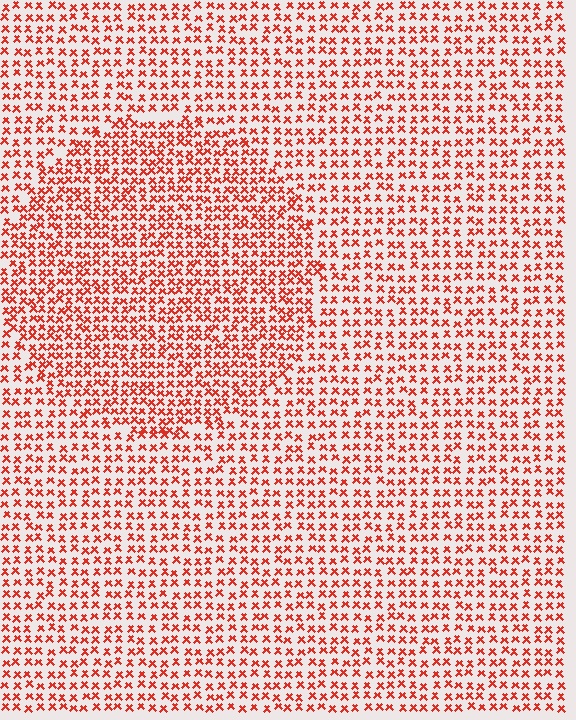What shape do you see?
I see a circle.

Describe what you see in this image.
The image contains small red elements arranged at two different densities. A circle-shaped region is visible where the elements are more densely packed than the surrounding area.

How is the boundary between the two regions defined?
The boundary is defined by a change in element density (approximately 1.5x ratio). All elements are the same color, size, and shape.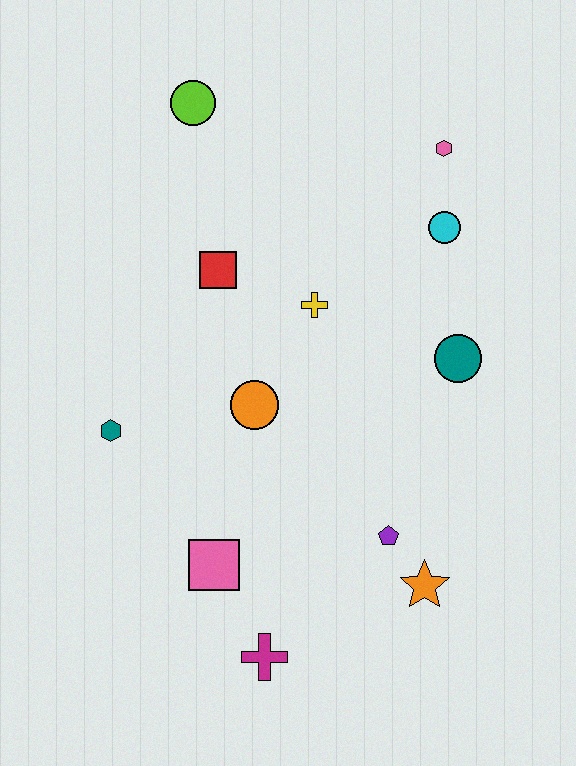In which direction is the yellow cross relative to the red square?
The yellow cross is to the right of the red square.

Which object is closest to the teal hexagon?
The orange circle is closest to the teal hexagon.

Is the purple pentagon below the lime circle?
Yes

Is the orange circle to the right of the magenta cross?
No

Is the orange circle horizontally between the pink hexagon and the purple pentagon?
No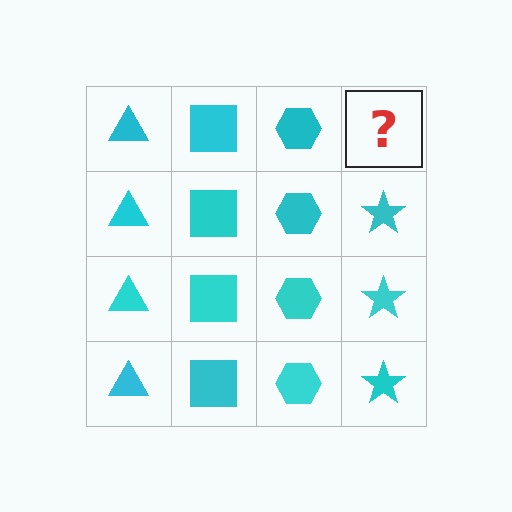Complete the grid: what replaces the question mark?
The question mark should be replaced with a cyan star.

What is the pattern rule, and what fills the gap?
The rule is that each column has a consistent shape. The gap should be filled with a cyan star.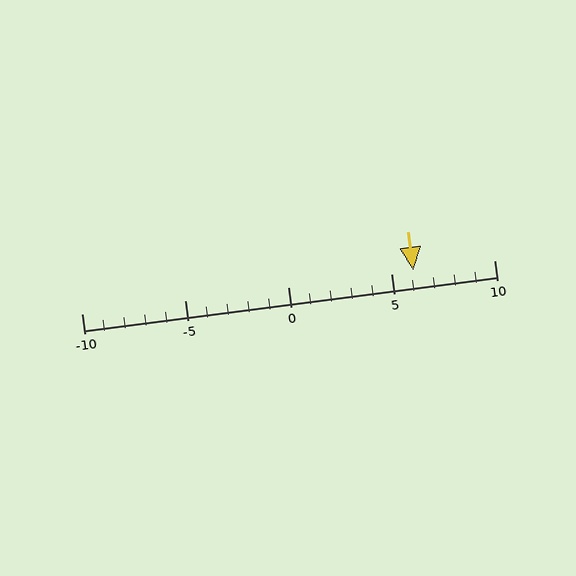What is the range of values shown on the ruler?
The ruler shows values from -10 to 10.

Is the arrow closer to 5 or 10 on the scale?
The arrow is closer to 5.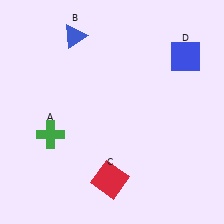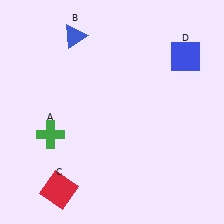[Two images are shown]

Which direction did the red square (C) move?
The red square (C) moved left.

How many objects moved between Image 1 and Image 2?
1 object moved between the two images.